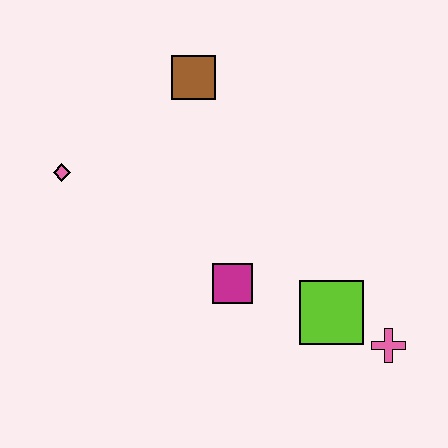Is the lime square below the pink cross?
No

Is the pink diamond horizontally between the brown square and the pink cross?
No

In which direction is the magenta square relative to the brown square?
The magenta square is below the brown square.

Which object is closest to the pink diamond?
The brown square is closest to the pink diamond.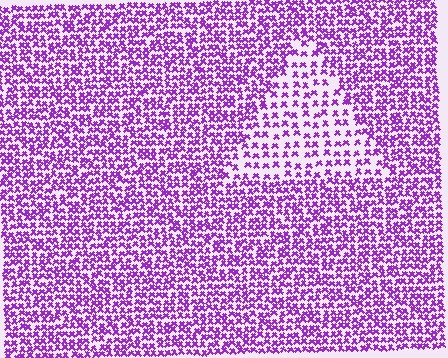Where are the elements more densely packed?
The elements are more densely packed outside the triangle boundary.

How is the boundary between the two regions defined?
The boundary is defined by a change in element density (approximately 1.9x ratio). All elements are the same color, size, and shape.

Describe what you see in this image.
The image contains small purple elements arranged at two different densities. A triangle-shaped region is visible where the elements are less densely packed than the surrounding area.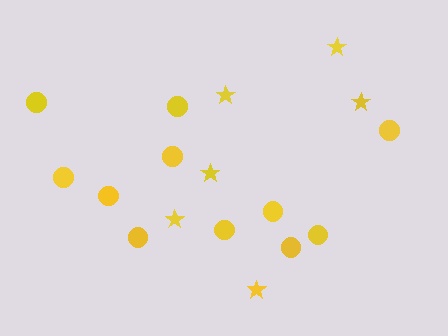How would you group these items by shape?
There are 2 groups: one group of stars (6) and one group of circles (11).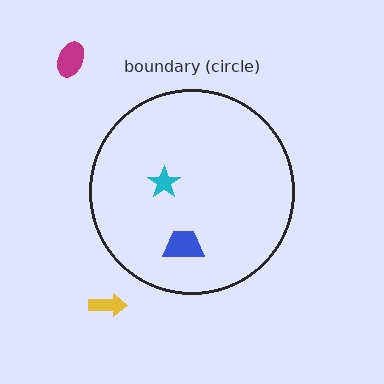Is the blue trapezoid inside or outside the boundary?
Inside.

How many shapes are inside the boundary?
2 inside, 2 outside.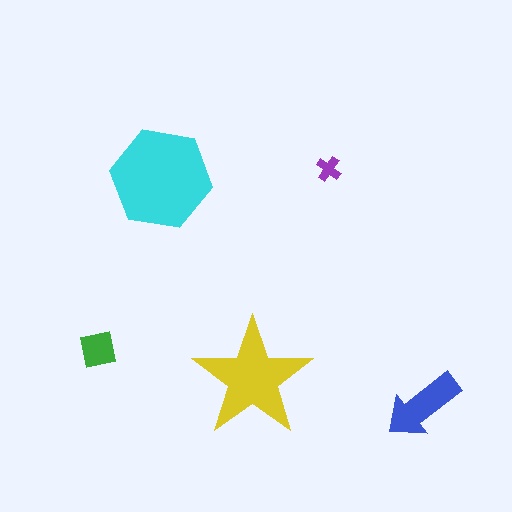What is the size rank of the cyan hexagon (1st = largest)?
1st.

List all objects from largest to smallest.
The cyan hexagon, the yellow star, the blue arrow, the green square, the purple cross.